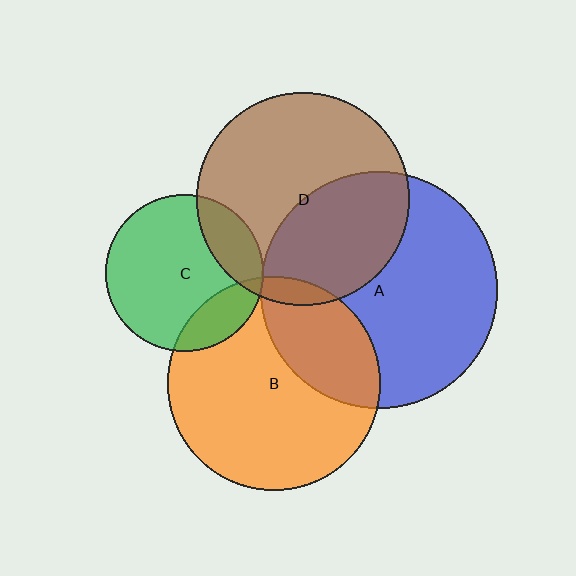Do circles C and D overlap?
Yes.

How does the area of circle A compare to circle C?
Approximately 2.3 times.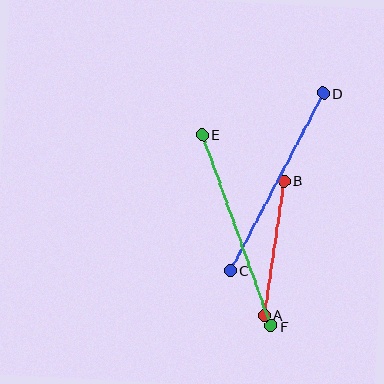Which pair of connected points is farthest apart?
Points E and F are farthest apart.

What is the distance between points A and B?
The distance is approximately 136 pixels.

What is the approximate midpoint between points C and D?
The midpoint is at approximately (277, 182) pixels.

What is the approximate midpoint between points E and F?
The midpoint is at approximately (237, 230) pixels.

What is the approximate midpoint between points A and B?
The midpoint is at approximately (274, 248) pixels.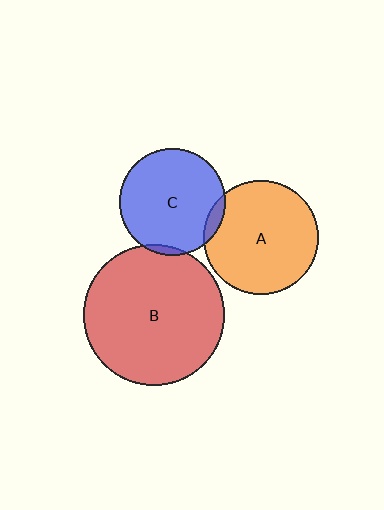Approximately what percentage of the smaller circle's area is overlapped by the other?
Approximately 5%.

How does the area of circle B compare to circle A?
Approximately 1.5 times.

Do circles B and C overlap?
Yes.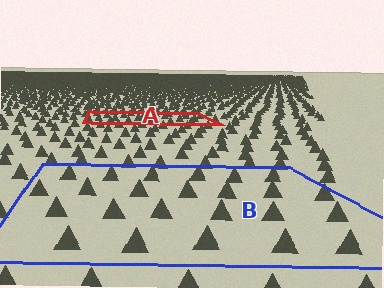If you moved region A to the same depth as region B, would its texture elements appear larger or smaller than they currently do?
They would appear larger. At a closer depth, the same texture elements are projected at a bigger on-screen size.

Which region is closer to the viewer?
Region B is closer. The texture elements there are larger and more spread out.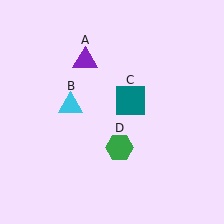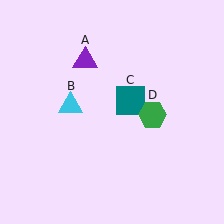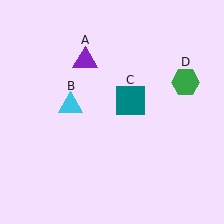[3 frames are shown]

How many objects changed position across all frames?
1 object changed position: green hexagon (object D).